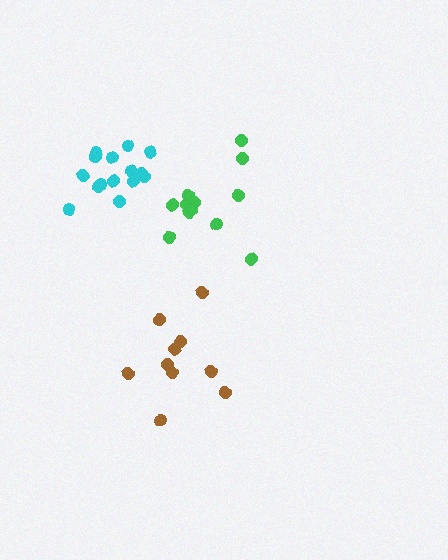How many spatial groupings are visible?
There are 3 spatial groupings.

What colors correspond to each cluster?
The clusters are colored: brown, green, cyan.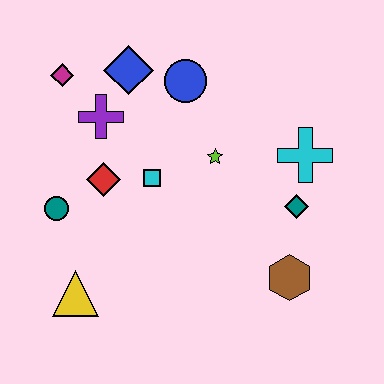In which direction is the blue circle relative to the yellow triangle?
The blue circle is above the yellow triangle.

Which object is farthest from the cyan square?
The brown hexagon is farthest from the cyan square.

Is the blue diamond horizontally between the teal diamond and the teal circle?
Yes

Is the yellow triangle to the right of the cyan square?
No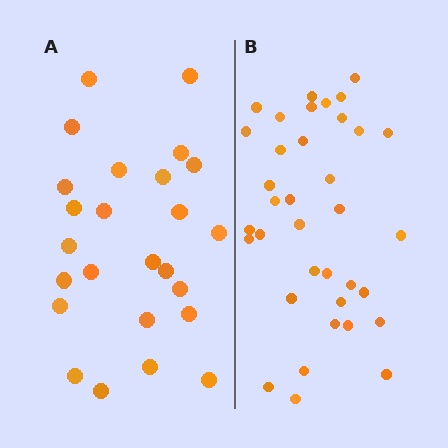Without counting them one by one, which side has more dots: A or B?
Region B (the right region) has more dots.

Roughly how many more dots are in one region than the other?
Region B has roughly 12 or so more dots than region A.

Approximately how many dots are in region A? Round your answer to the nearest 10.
About 20 dots. (The exact count is 25, which rounds to 20.)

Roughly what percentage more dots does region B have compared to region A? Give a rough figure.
About 45% more.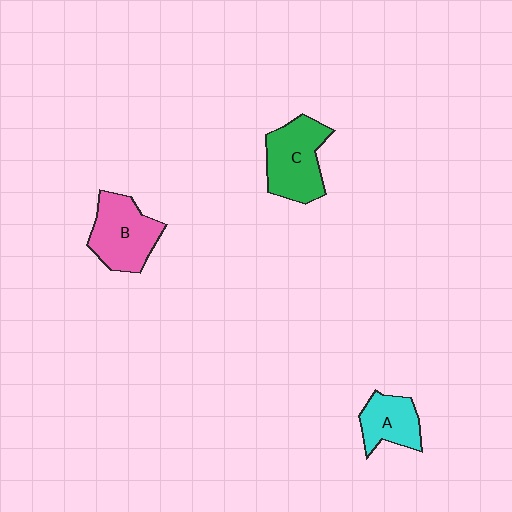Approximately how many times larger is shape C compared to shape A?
Approximately 1.5 times.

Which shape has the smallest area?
Shape A (cyan).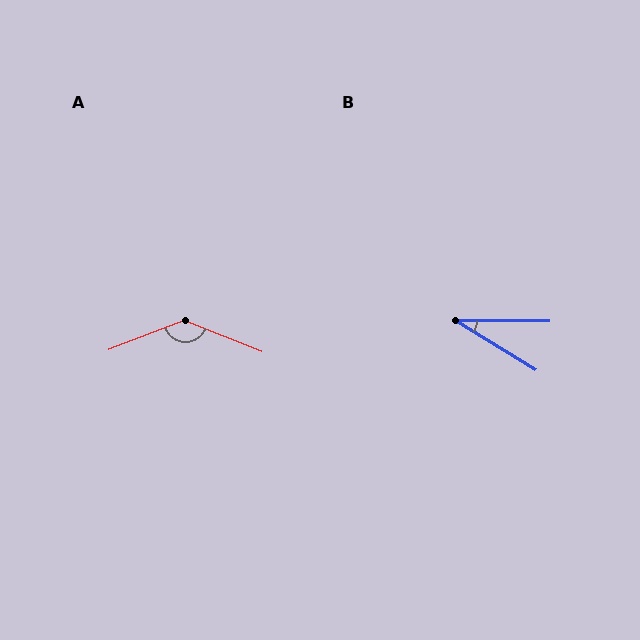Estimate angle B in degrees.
Approximately 32 degrees.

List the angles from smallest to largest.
B (32°), A (137°).